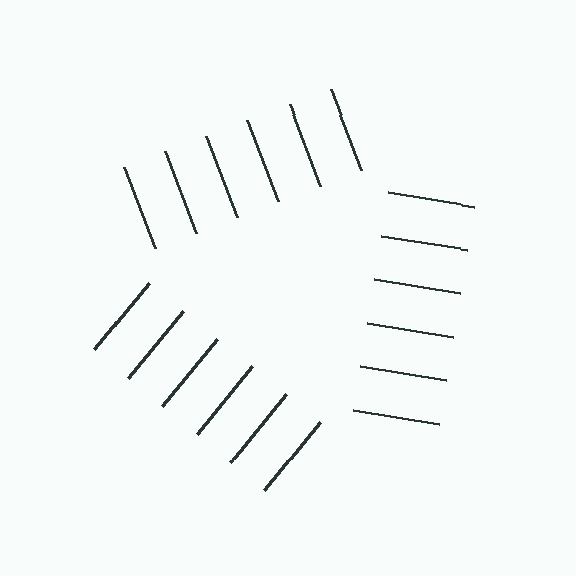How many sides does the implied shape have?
3 sides — the line-ends trace a triangle.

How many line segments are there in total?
18 — 6 along each of the 3 edges.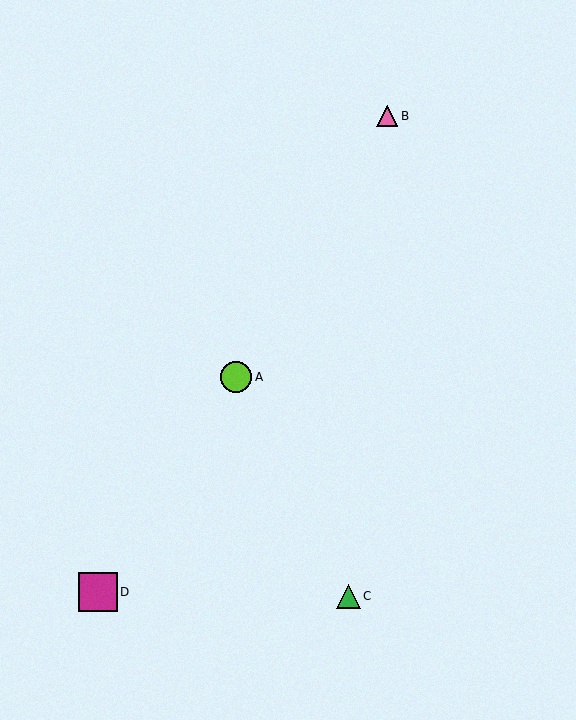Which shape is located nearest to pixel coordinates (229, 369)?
The lime circle (labeled A) at (236, 377) is nearest to that location.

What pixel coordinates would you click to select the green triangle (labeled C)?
Click at (349, 596) to select the green triangle C.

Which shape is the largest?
The magenta square (labeled D) is the largest.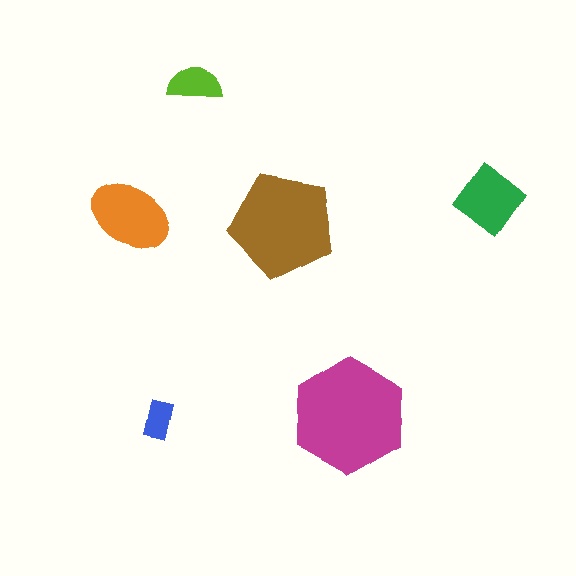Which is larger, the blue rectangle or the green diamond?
The green diamond.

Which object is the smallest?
The blue rectangle.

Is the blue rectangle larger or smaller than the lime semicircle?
Smaller.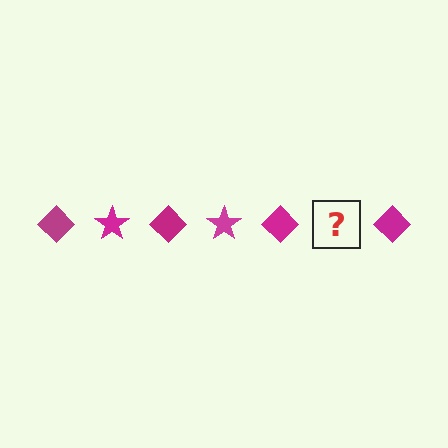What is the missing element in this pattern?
The missing element is a magenta star.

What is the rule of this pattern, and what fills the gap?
The rule is that the pattern cycles through diamond, star shapes in magenta. The gap should be filled with a magenta star.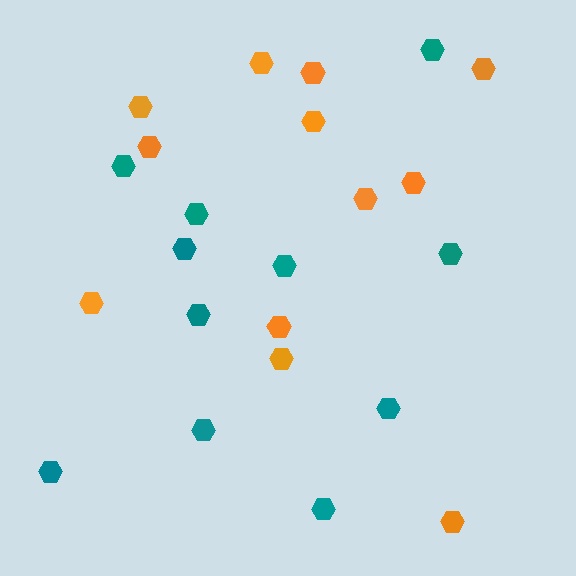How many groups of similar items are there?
There are 2 groups: one group of orange hexagons (12) and one group of teal hexagons (11).